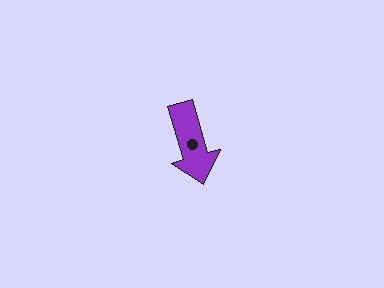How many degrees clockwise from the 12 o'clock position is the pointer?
Approximately 164 degrees.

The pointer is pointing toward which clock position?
Roughly 5 o'clock.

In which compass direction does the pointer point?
South.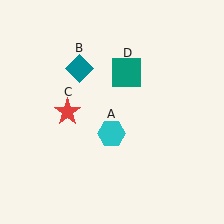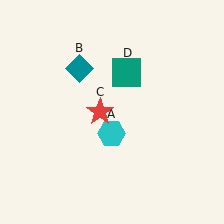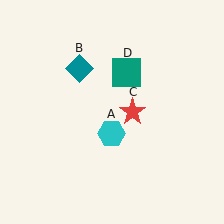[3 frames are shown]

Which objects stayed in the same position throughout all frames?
Cyan hexagon (object A) and teal diamond (object B) and teal square (object D) remained stationary.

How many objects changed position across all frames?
1 object changed position: red star (object C).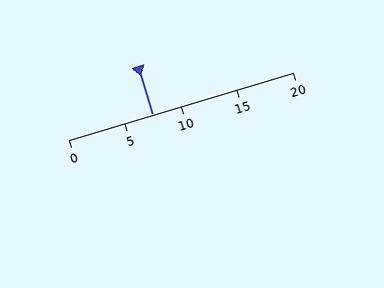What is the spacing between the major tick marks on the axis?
The major ticks are spaced 5 apart.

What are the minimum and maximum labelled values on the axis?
The axis runs from 0 to 20.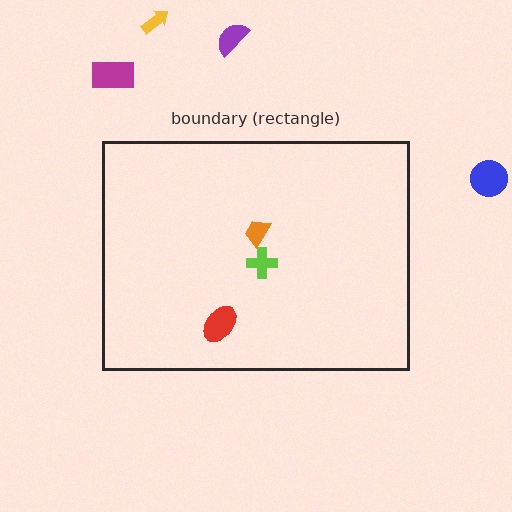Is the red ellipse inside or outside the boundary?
Inside.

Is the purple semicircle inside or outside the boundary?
Outside.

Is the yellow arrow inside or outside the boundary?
Outside.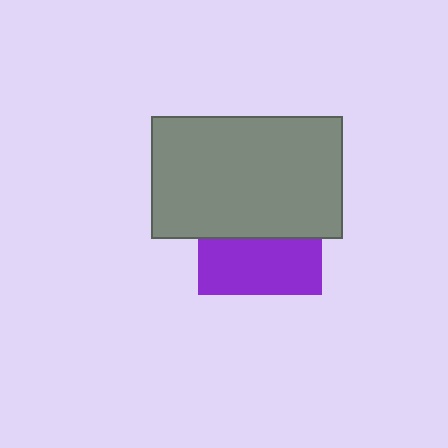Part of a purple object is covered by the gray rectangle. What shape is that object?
It is a square.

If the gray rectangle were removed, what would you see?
You would see the complete purple square.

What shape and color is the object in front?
The object in front is a gray rectangle.